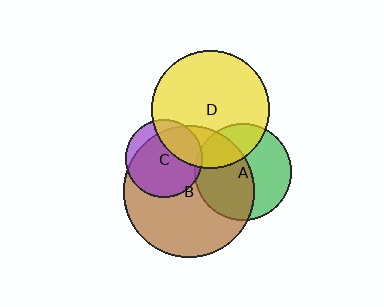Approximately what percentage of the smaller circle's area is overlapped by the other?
Approximately 30%.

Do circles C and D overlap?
Yes.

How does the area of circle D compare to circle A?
Approximately 1.5 times.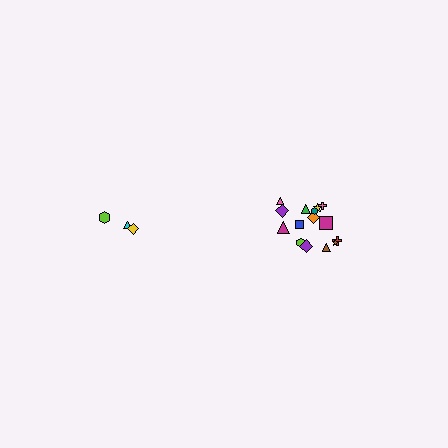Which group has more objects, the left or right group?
The right group.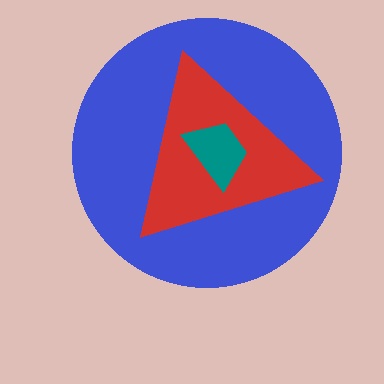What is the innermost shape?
The teal trapezoid.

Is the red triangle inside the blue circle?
Yes.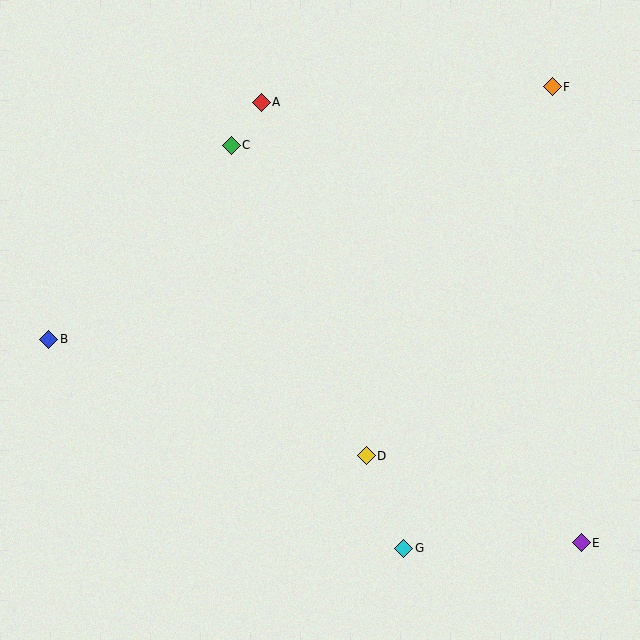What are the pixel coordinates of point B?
Point B is at (49, 339).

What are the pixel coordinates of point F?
Point F is at (552, 87).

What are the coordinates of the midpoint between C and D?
The midpoint between C and D is at (299, 301).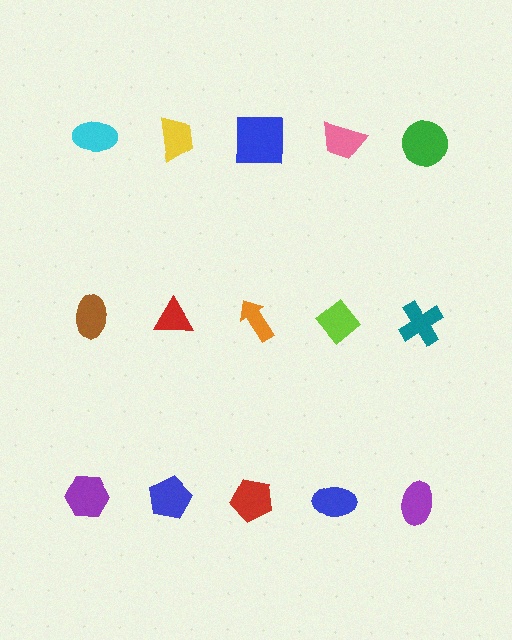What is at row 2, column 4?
A lime diamond.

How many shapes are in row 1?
5 shapes.